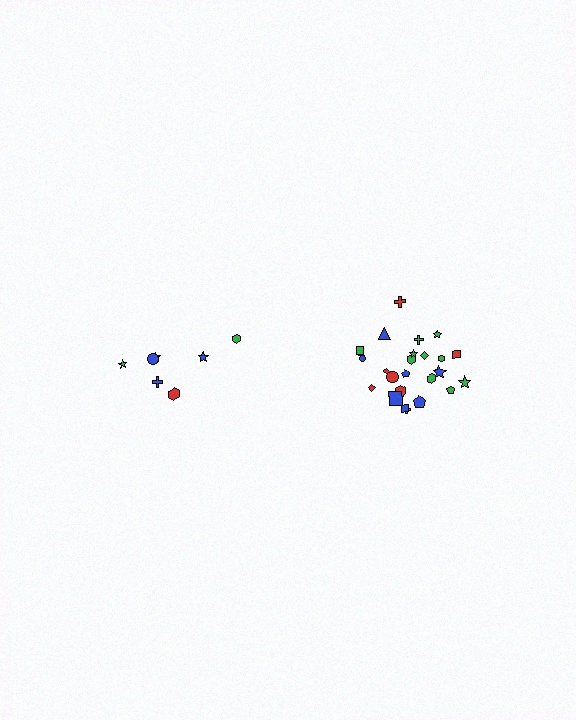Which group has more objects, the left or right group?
The right group.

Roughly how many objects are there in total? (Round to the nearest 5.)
Roughly 30 objects in total.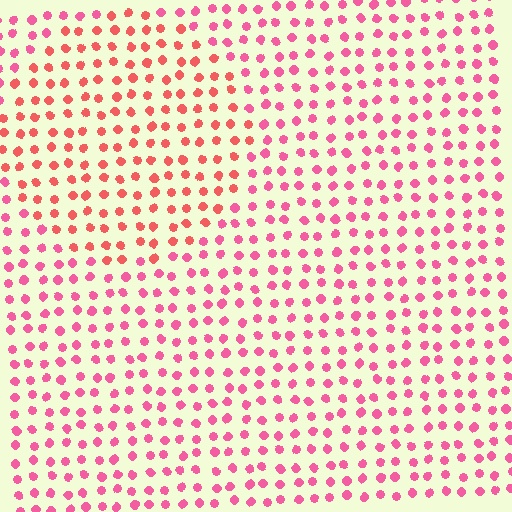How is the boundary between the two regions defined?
The boundary is defined purely by a slight shift in hue (about 26 degrees). Spacing, size, and orientation are identical on both sides.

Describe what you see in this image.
The image is filled with small pink elements in a uniform arrangement. A circle-shaped region is visible where the elements are tinted to a slightly different hue, forming a subtle color boundary.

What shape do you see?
I see a circle.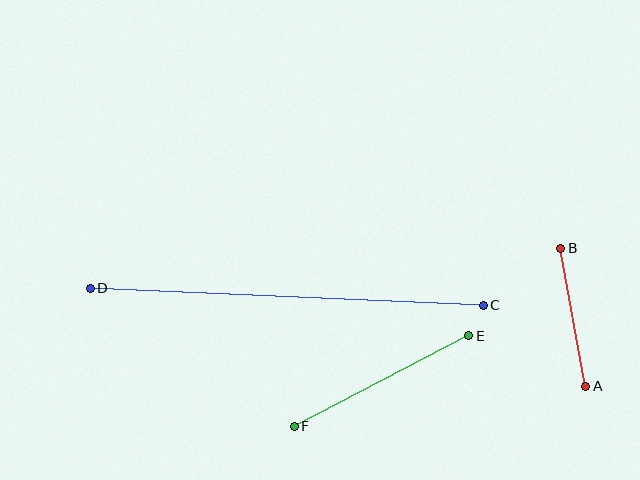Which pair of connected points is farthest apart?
Points C and D are farthest apart.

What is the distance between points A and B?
The distance is approximately 140 pixels.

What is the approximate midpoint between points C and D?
The midpoint is at approximately (287, 297) pixels.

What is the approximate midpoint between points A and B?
The midpoint is at approximately (573, 317) pixels.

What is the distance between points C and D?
The distance is approximately 394 pixels.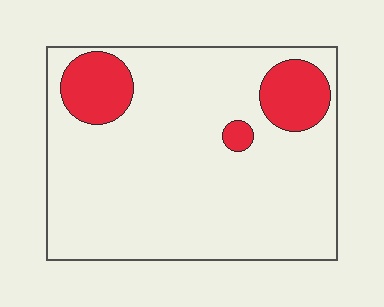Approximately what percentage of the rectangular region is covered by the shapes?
Approximately 15%.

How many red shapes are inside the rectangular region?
3.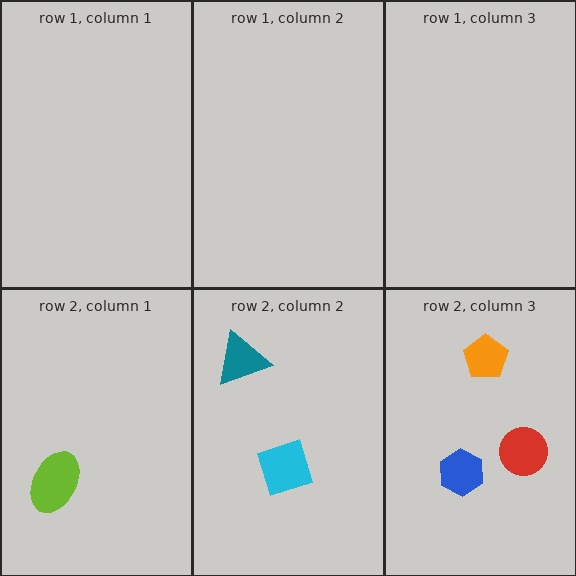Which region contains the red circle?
The row 2, column 3 region.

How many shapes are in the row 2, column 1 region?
1.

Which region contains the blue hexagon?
The row 2, column 3 region.